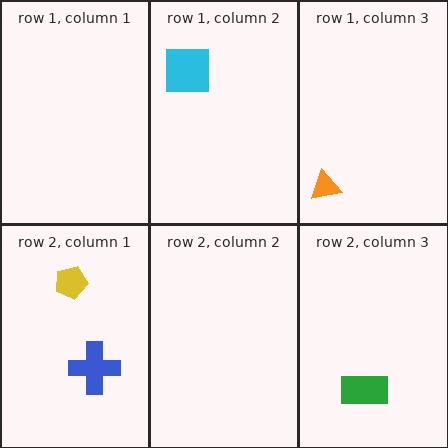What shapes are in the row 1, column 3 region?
The orange triangle.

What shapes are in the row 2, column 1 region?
The blue cross, the yellow pentagon.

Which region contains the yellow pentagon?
The row 2, column 1 region.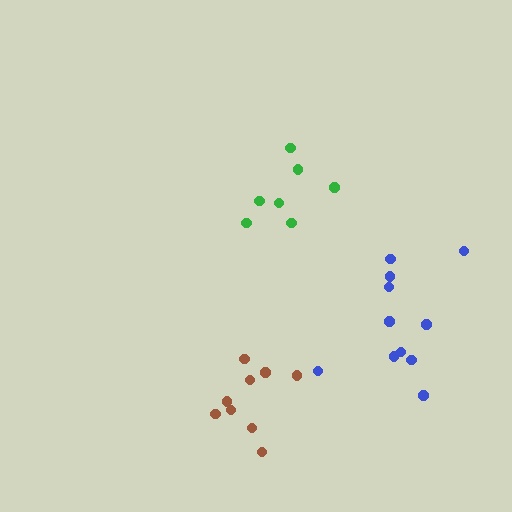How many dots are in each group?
Group 1: 11 dots, Group 2: 9 dots, Group 3: 7 dots (27 total).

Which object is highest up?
The green cluster is topmost.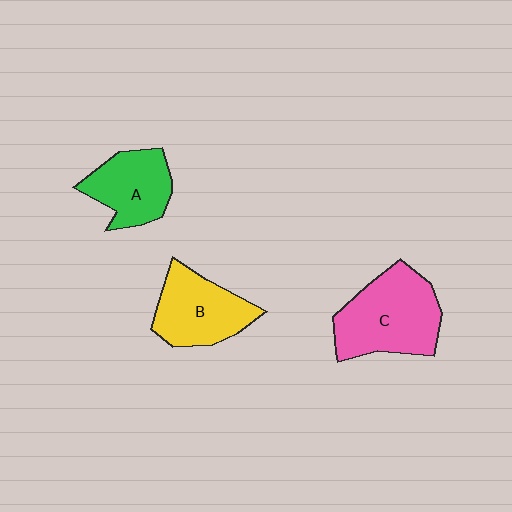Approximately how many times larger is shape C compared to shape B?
Approximately 1.3 times.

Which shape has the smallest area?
Shape A (green).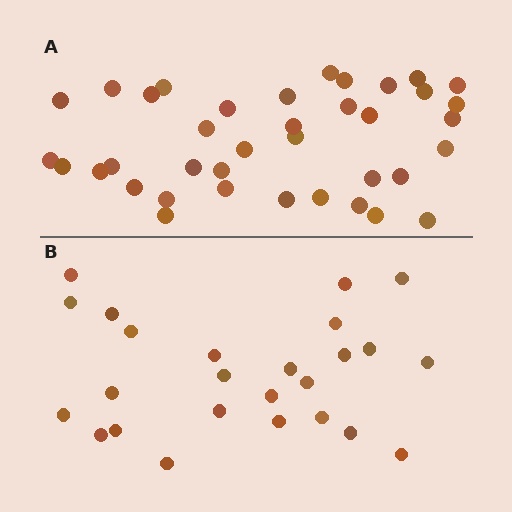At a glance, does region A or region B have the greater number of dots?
Region A (the top region) has more dots.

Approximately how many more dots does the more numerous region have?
Region A has approximately 15 more dots than region B.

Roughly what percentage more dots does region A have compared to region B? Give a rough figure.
About 50% more.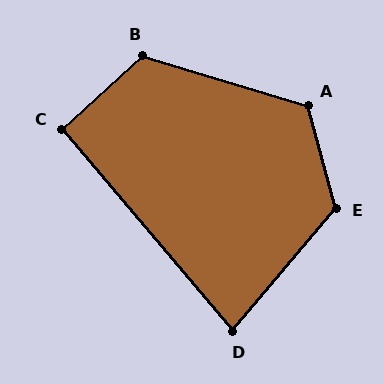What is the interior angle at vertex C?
Approximately 92 degrees (approximately right).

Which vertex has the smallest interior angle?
D, at approximately 80 degrees.